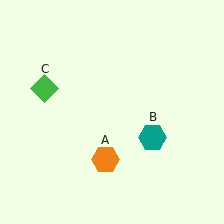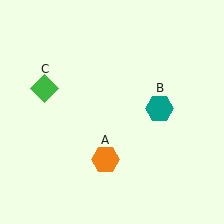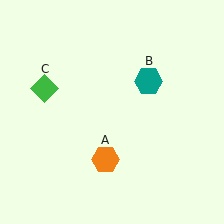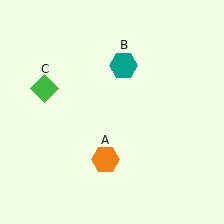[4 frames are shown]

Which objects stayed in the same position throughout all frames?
Orange hexagon (object A) and green diamond (object C) remained stationary.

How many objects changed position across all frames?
1 object changed position: teal hexagon (object B).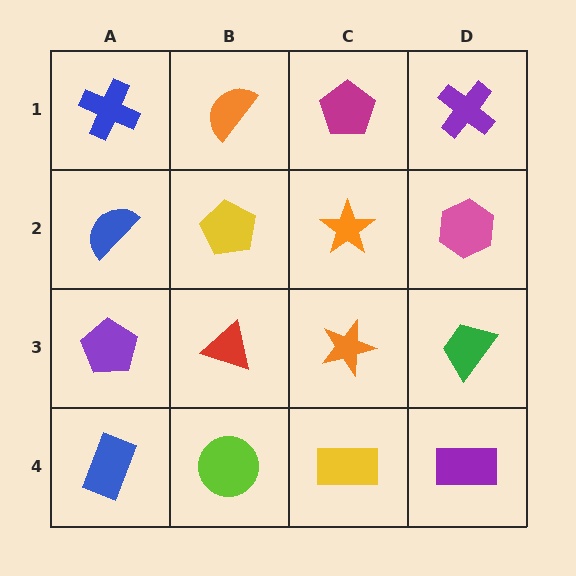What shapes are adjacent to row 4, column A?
A purple pentagon (row 3, column A), a lime circle (row 4, column B).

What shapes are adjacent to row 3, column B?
A yellow pentagon (row 2, column B), a lime circle (row 4, column B), a purple pentagon (row 3, column A), an orange star (row 3, column C).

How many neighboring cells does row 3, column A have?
3.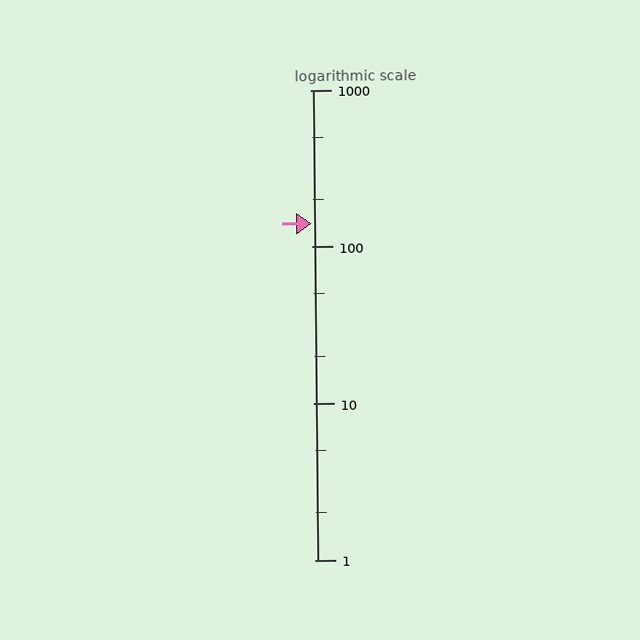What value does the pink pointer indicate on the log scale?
The pointer indicates approximately 140.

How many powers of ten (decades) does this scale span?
The scale spans 3 decades, from 1 to 1000.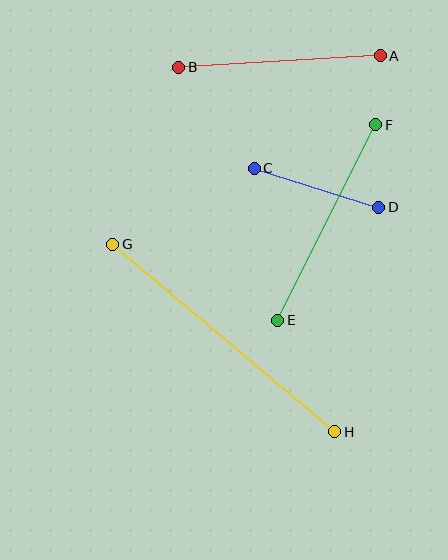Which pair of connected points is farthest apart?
Points G and H are farthest apart.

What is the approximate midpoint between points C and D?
The midpoint is at approximately (316, 188) pixels.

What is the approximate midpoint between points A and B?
The midpoint is at approximately (280, 61) pixels.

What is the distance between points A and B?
The distance is approximately 202 pixels.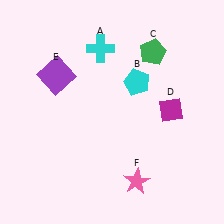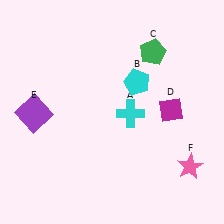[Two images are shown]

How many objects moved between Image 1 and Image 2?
3 objects moved between the two images.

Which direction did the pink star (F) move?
The pink star (F) moved right.